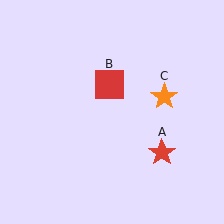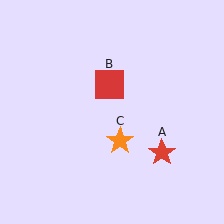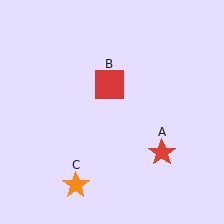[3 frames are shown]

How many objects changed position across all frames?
1 object changed position: orange star (object C).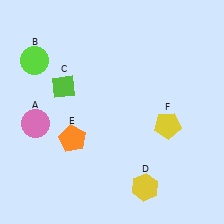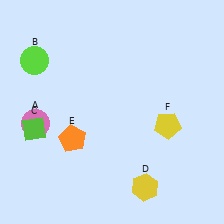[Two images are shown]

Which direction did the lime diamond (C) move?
The lime diamond (C) moved down.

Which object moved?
The lime diamond (C) moved down.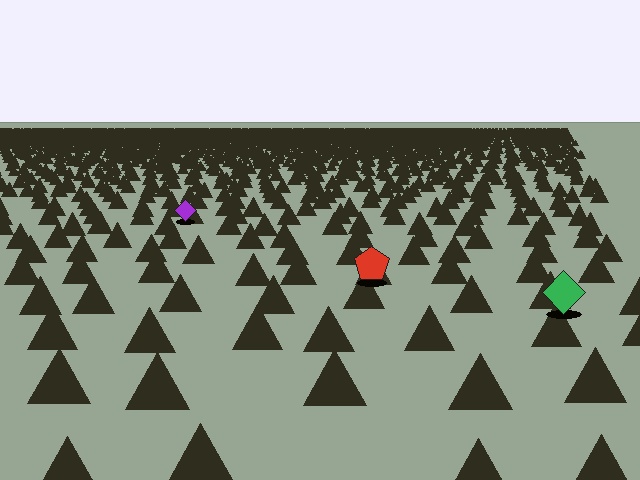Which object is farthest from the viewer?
The purple diamond is farthest from the viewer. It appears smaller and the ground texture around it is denser.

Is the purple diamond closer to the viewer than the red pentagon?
No. The red pentagon is closer — you can tell from the texture gradient: the ground texture is coarser near it.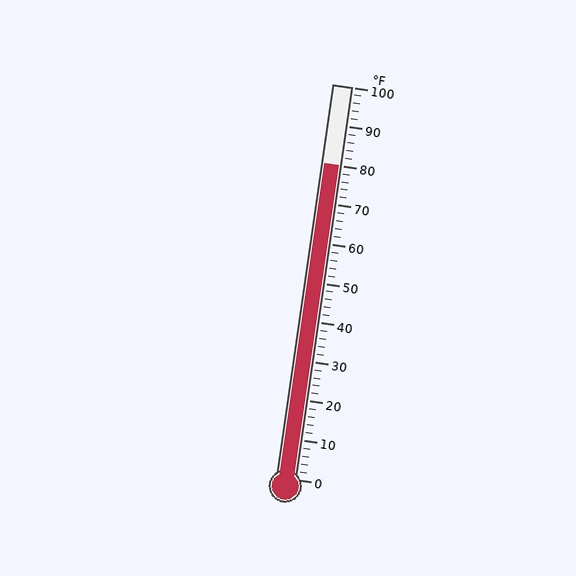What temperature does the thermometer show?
The thermometer shows approximately 80°F.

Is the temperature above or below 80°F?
The temperature is at 80°F.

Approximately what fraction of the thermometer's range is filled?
The thermometer is filled to approximately 80% of its range.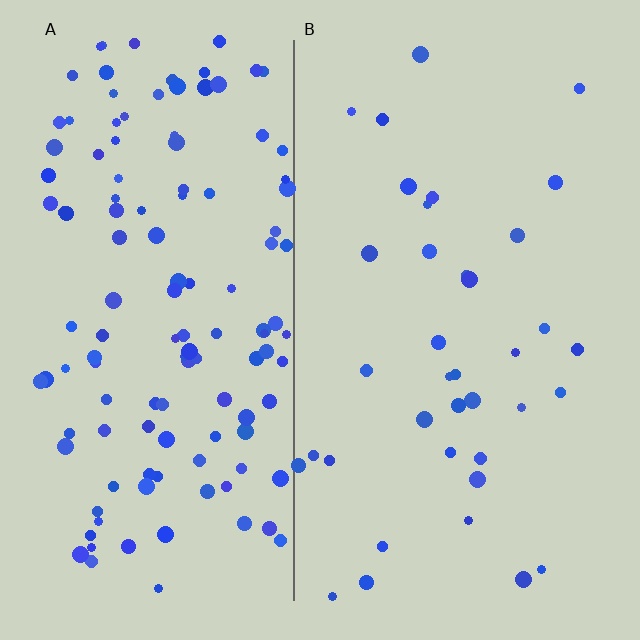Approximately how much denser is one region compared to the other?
Approximately 3.4× — region A over region B.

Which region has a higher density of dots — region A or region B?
A (the left).